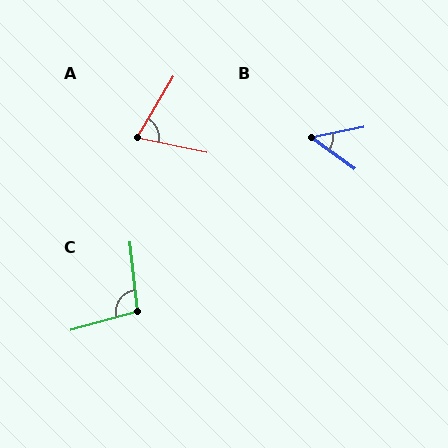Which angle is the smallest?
B, at approximately 47 degrees.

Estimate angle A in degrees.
Approximately 71 degrees.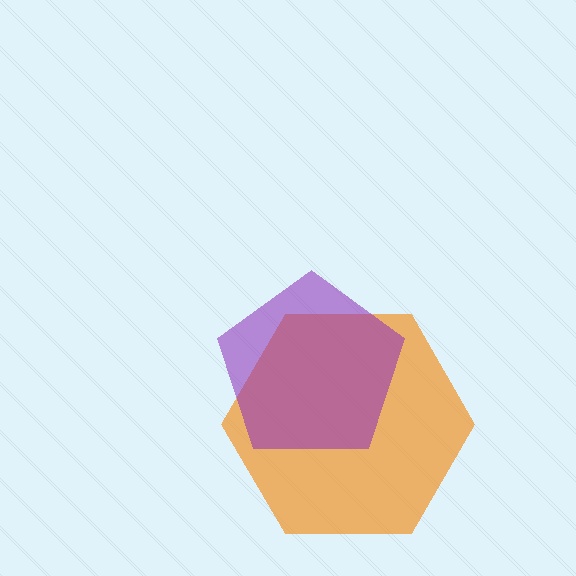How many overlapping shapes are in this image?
There are 2 overlapping shapes in the image.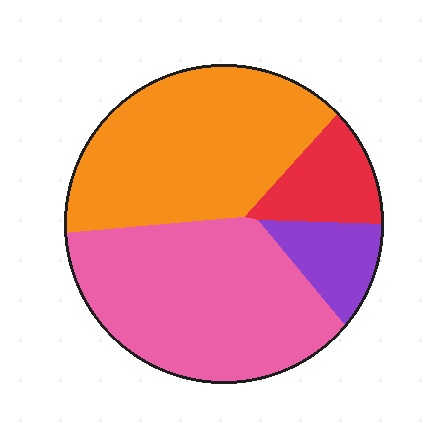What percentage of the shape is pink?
Pink covers about 40% of the shape.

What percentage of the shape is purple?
Purple takes up less than a quarter of the shape.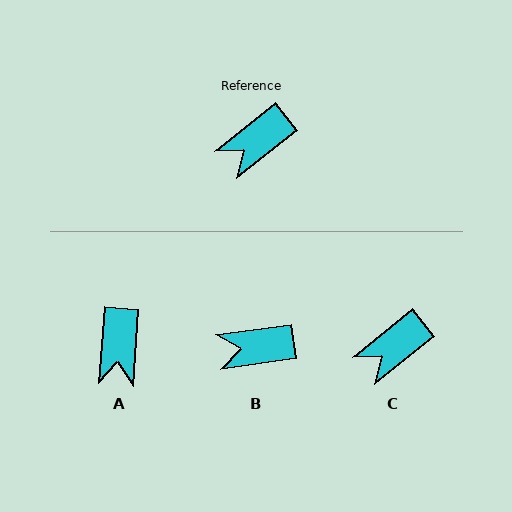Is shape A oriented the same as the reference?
No, it is off by about 47 degrees.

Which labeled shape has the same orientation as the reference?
C.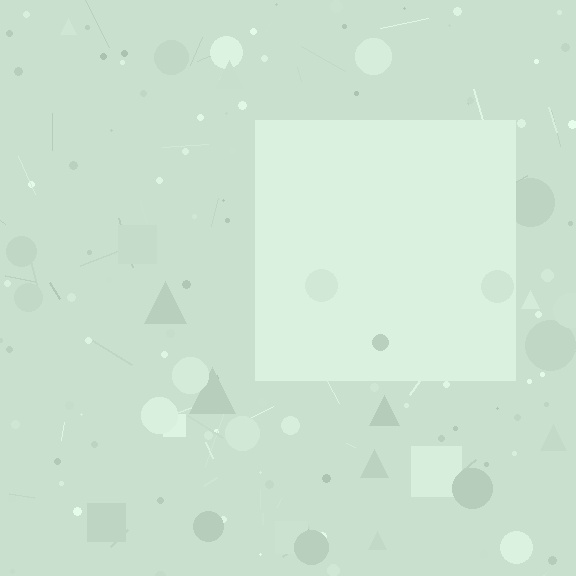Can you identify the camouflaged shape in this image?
The camouflaged shape is a square.